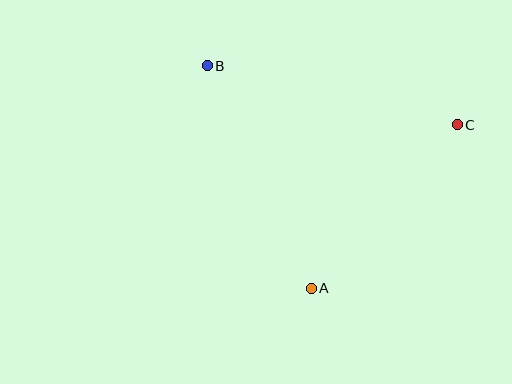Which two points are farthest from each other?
Points B and C are farthest from each other.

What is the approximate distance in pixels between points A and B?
The distance between A and B is approximately 245 pixels.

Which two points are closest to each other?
Points A and C are closest to each other.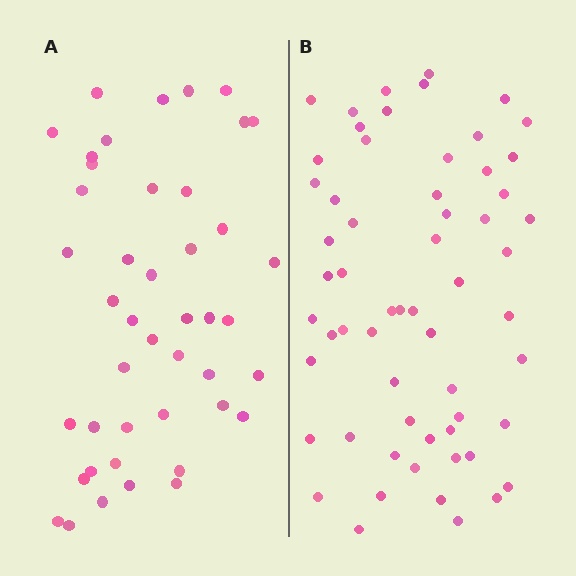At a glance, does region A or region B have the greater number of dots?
Region B (the right region) has more dots.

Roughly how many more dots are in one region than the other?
Region B has approximately 15 more dots than region A.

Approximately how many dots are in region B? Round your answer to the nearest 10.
About 60 dots.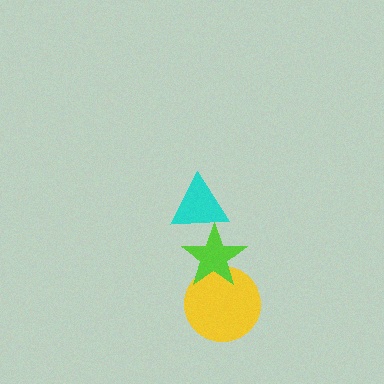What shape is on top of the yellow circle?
The lime star is on top of the yellow circle.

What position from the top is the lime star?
The lime star is 2nd from the top.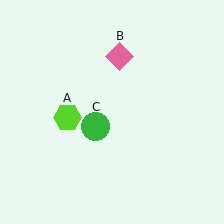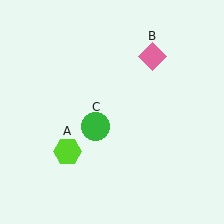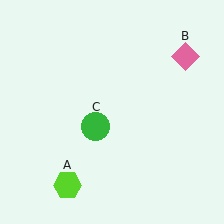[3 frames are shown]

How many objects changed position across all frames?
2 objects changed position: lime hexagon (object A), pink diamond (object B).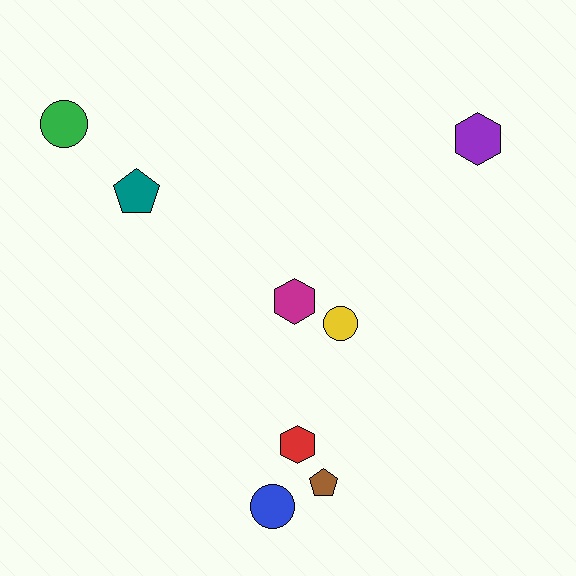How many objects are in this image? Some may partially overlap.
There are 8 objects.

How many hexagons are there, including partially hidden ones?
There are 3 hexagons.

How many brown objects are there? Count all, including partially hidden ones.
There is 1 brown object.